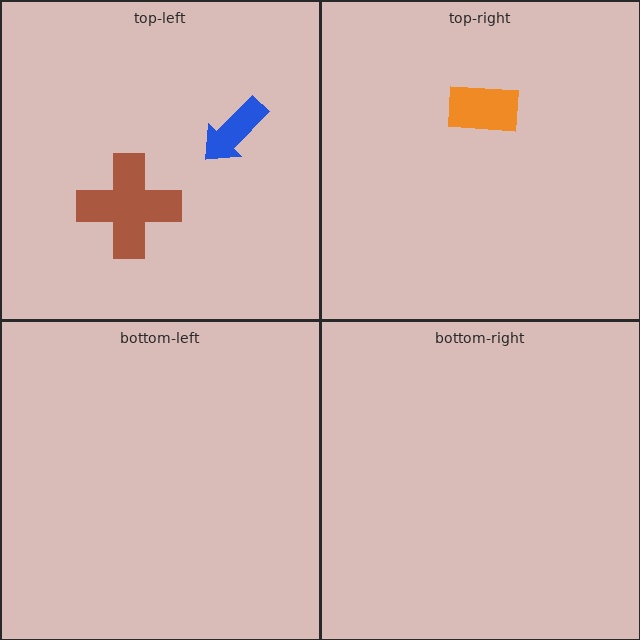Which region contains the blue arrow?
The top-left region.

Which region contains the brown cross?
The top-left region.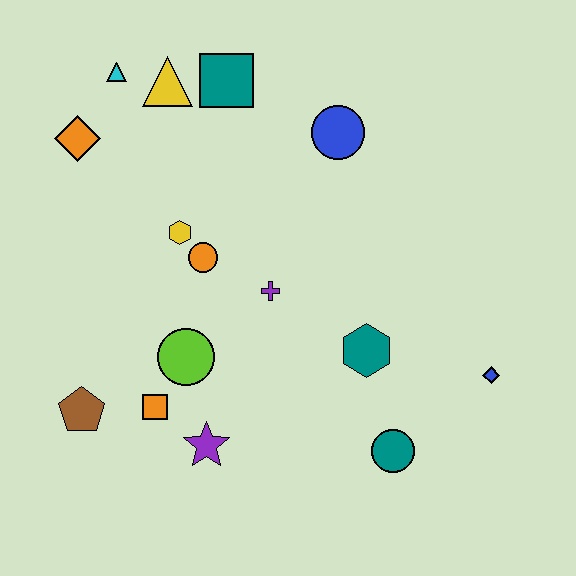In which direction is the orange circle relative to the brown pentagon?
The orange circle is above the brown pentagon.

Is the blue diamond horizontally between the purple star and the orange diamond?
No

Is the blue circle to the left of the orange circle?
No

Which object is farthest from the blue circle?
The brown pentagon is farthest from the blue circle.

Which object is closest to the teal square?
The yellow triangle is closest to the teal square.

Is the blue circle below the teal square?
Yes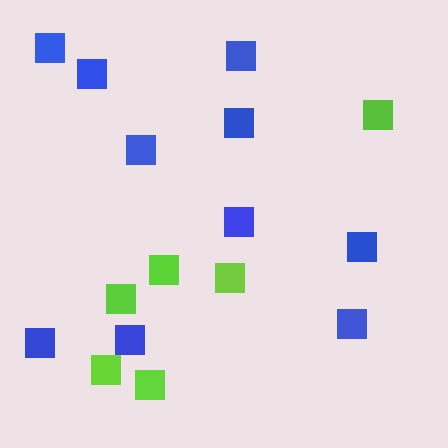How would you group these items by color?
There are 2 groups: one group of lime squares (6) and one group of blue squares (10).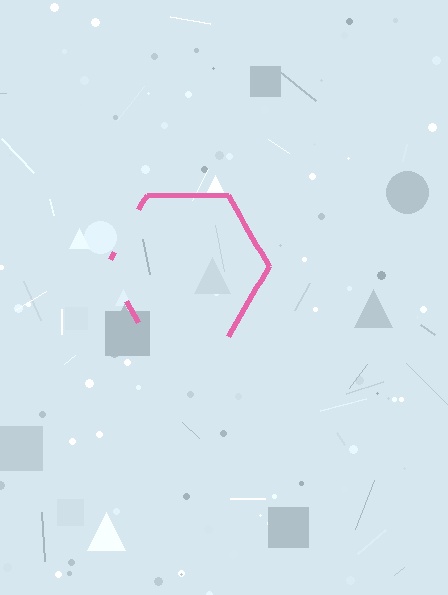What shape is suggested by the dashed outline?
The dashed outline suggests a hexagon.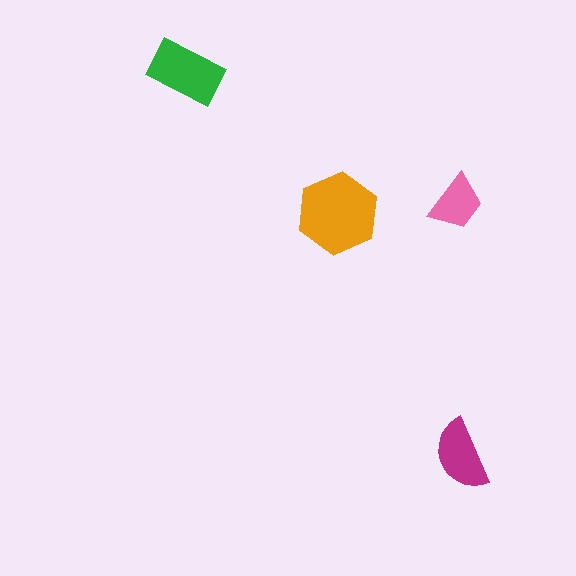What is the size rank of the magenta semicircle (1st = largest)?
3rd.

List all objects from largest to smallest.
The orange hexagon, the green rectangle, the magenta semicircle, the pink trapezoid.